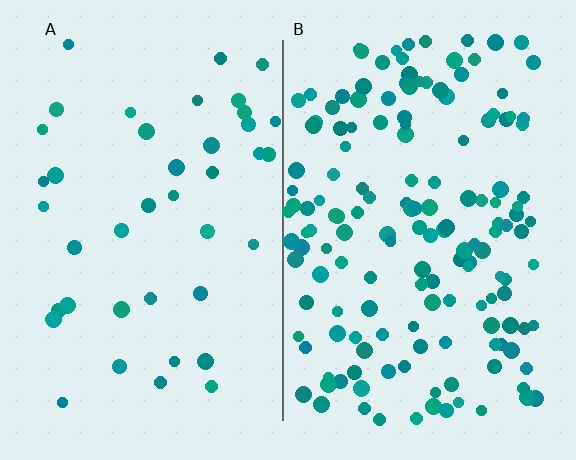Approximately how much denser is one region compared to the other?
Approximately 3.8× — region B over region A.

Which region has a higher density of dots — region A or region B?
B (the right).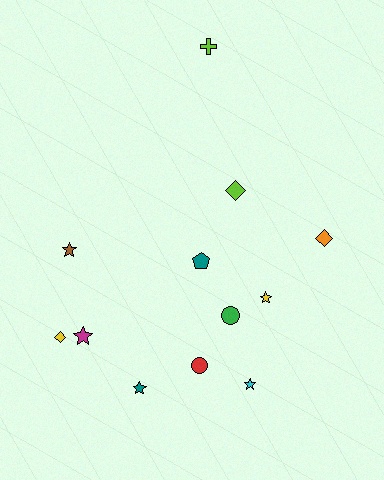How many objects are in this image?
There are 12 objects.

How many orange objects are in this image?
There is 1 orange object.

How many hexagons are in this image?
There are no hexagons.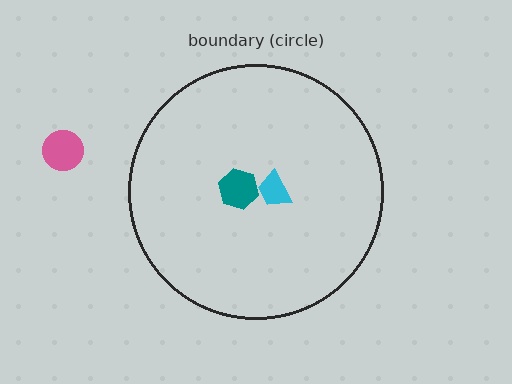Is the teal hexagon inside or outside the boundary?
Inside.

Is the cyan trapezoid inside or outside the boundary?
Inside.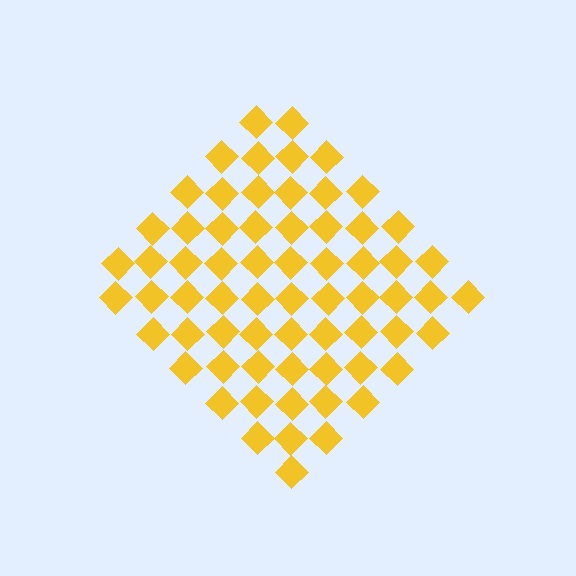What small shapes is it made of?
It is made of small diamonds.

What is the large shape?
The large shape is a diamond.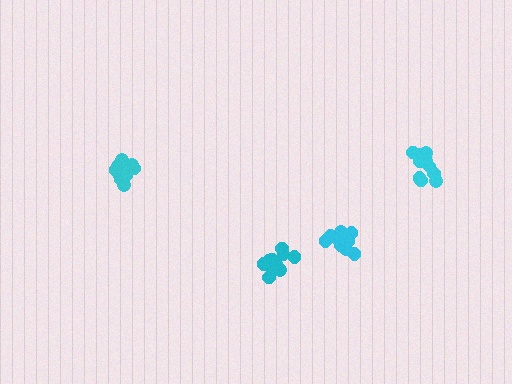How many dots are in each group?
Group 1: 11 dots, Group 2: 11 dots, Group 3: 11 dots, Group 4: 11 dots (44 total).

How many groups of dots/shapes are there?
There are 4 groups.